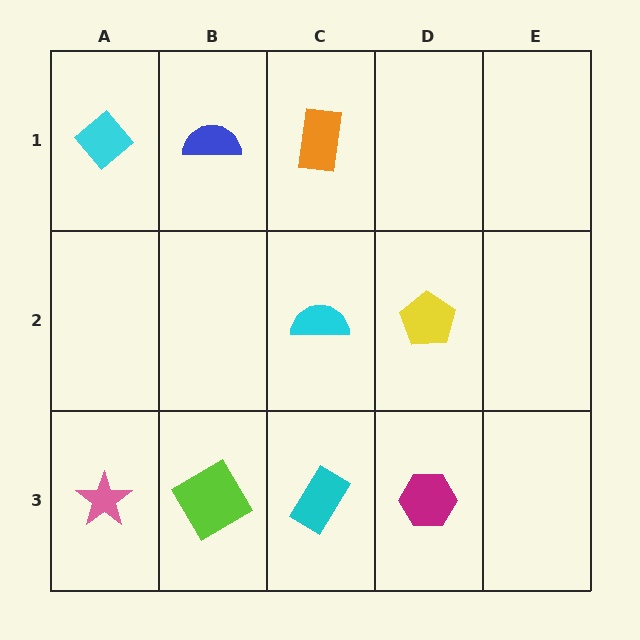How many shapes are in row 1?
3 shapes.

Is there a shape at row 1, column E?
No, that cell is empty.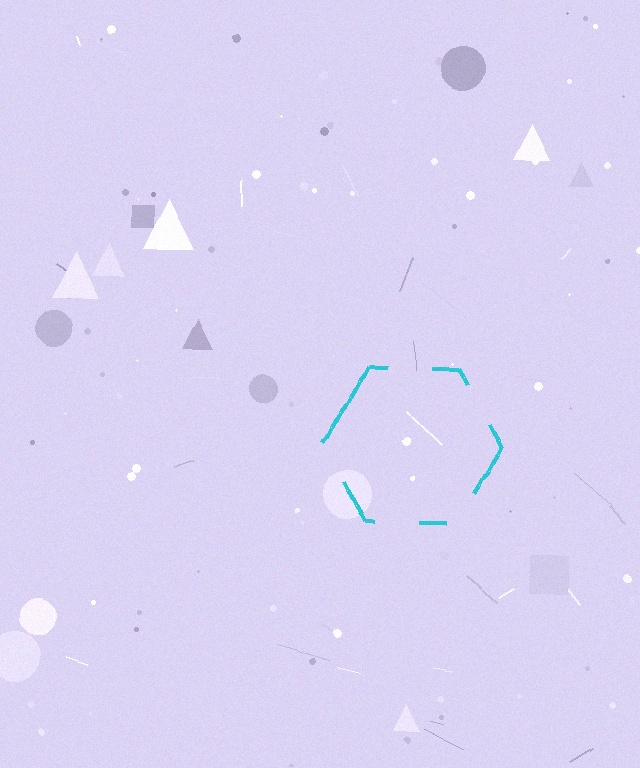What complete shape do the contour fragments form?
The contour fragments form a hexagon.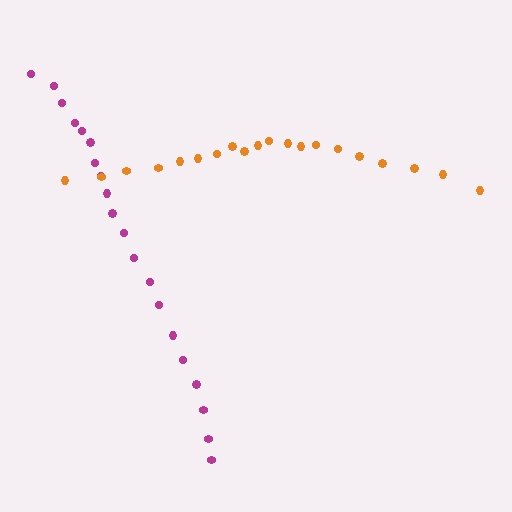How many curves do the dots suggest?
There are 2 distinct paths.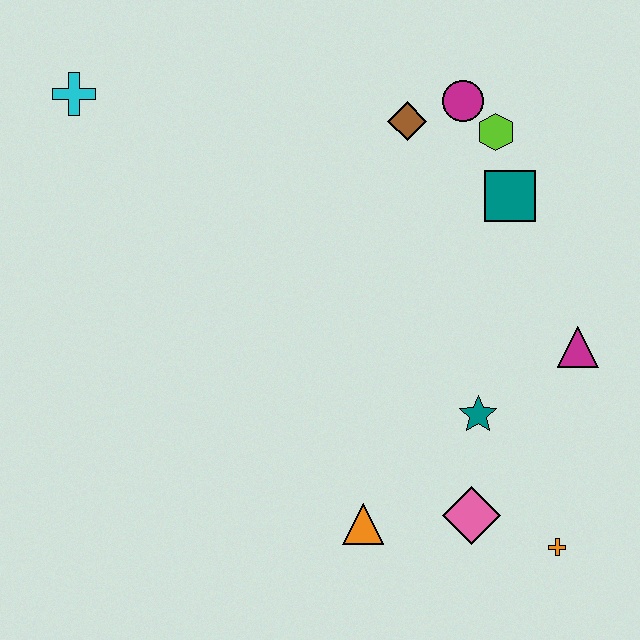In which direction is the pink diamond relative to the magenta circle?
The pink diamond is below the magenta circle.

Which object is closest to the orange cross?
The pink diamond is closest to the orange cross.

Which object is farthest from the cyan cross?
The orange cross is farthest from the cyan cross.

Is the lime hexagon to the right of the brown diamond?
Yes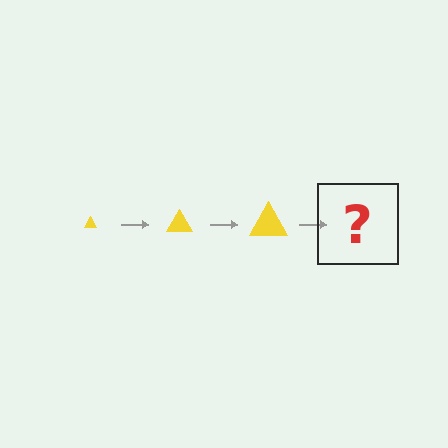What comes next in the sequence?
The next element should be a yellow triangle, larger than the previous one.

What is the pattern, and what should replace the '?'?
The pattern is that the triangle gets progressively larger each step. The '?' should be a yellow triangle, larger than the previous one.